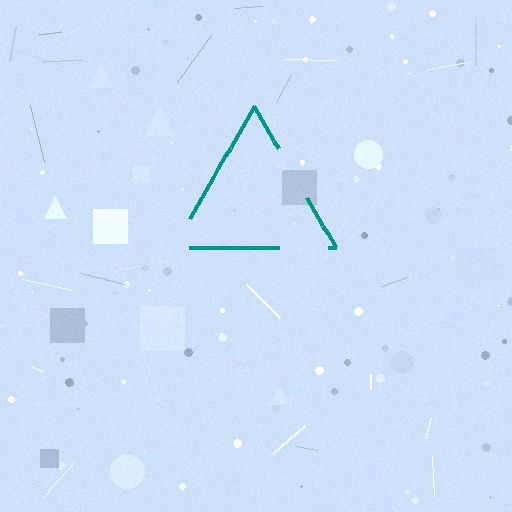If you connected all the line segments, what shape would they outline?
They would outline a triangle.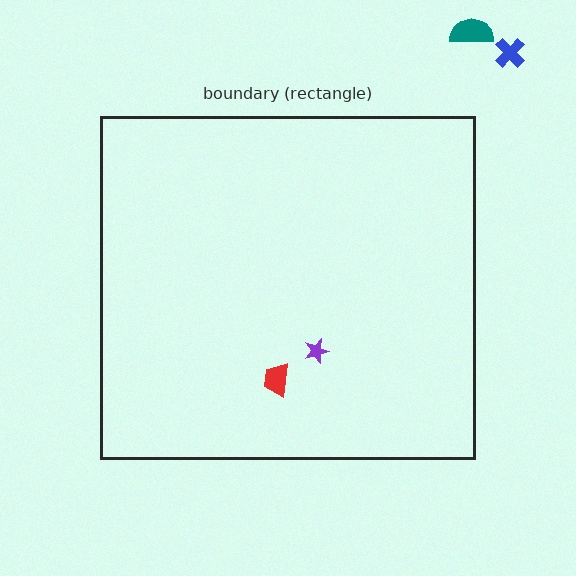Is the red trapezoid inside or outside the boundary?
Inside.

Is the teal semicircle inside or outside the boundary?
Outside.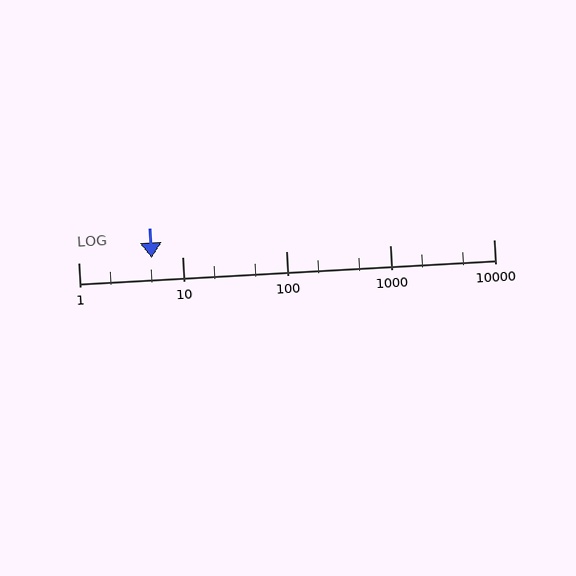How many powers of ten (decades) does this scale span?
The scale spans 4 decades, from 1 to 10000.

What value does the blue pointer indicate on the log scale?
The pointer indicates approximately 5.1.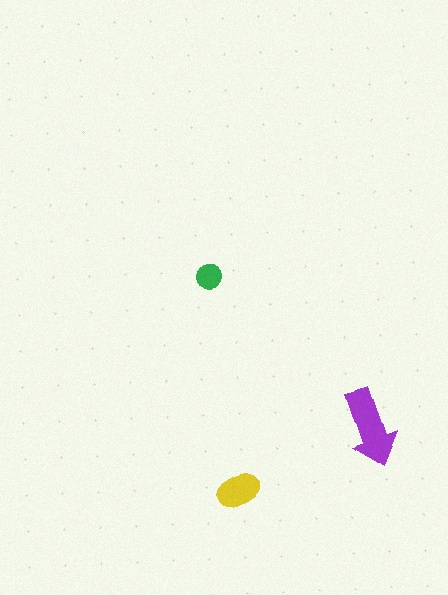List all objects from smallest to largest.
The green circle, the yellow ellipse, the purple arrow.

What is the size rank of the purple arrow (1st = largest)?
1st.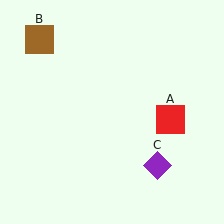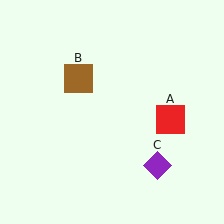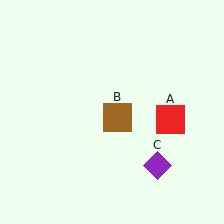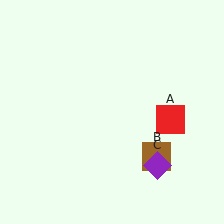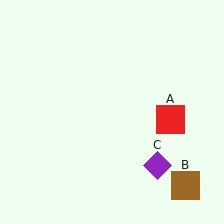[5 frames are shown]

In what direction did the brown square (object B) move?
The brown square (object B) moved down and to the right.